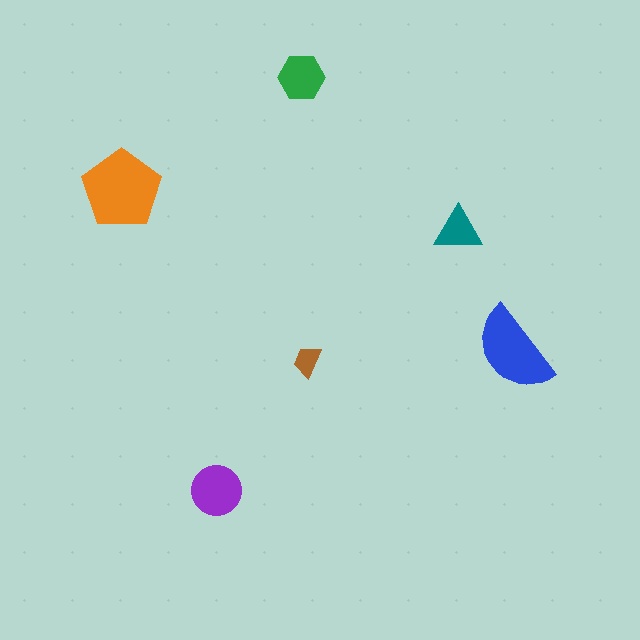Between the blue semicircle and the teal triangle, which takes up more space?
The blue semicircle.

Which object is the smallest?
The brown trapezoid.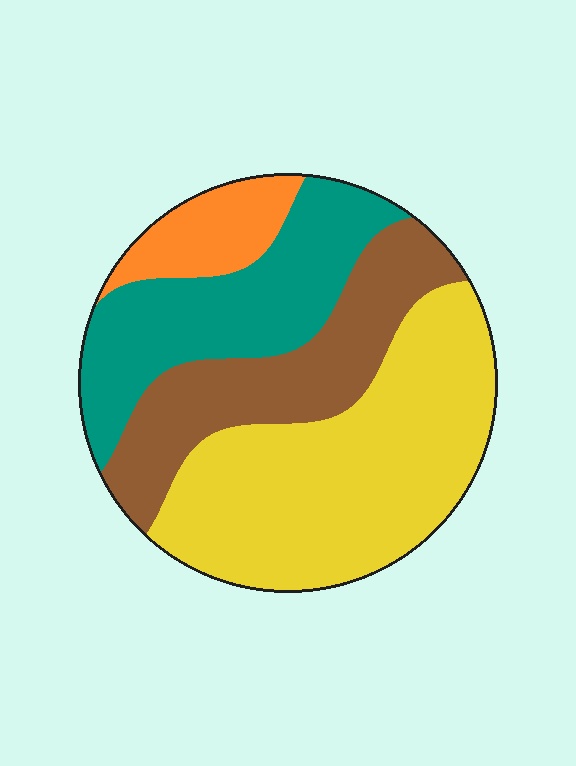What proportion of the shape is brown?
Brown takes up less than a quarter of the shape.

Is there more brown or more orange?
Brown.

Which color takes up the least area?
Orange, at roughly 10%.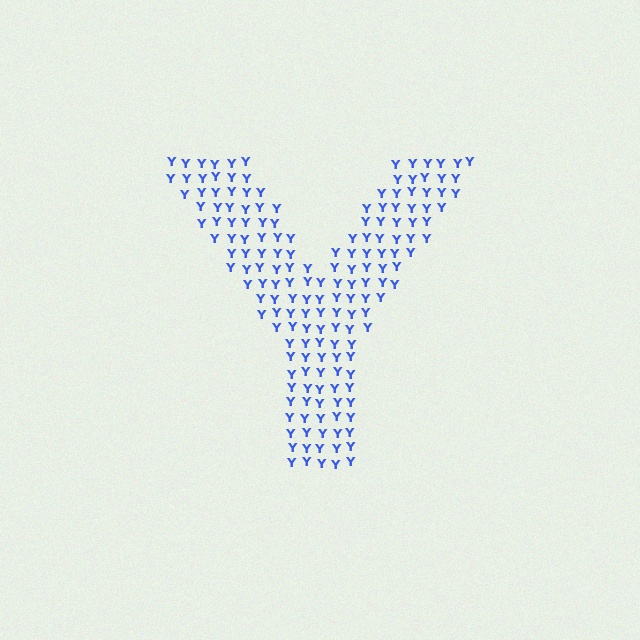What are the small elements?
The small elements are letter Y's.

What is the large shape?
The large shape is the letter Y.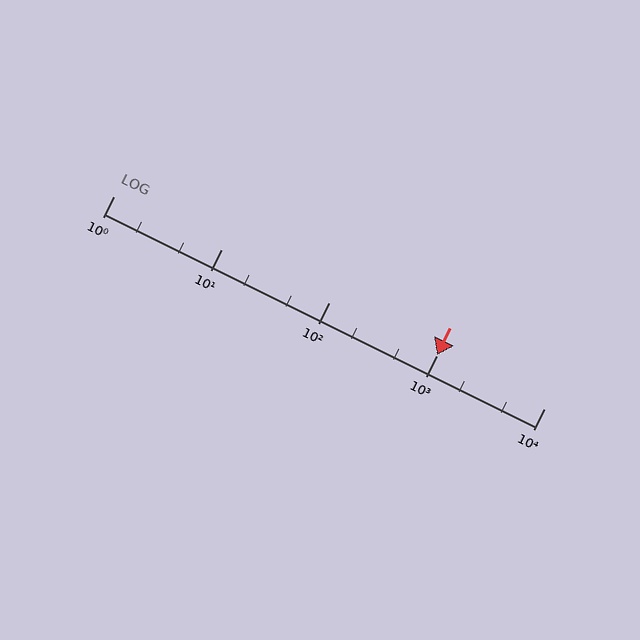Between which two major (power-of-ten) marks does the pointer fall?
The pointer is between 1000 and 10000.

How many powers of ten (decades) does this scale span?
The scale spans 4 decades, from 1 to 10000.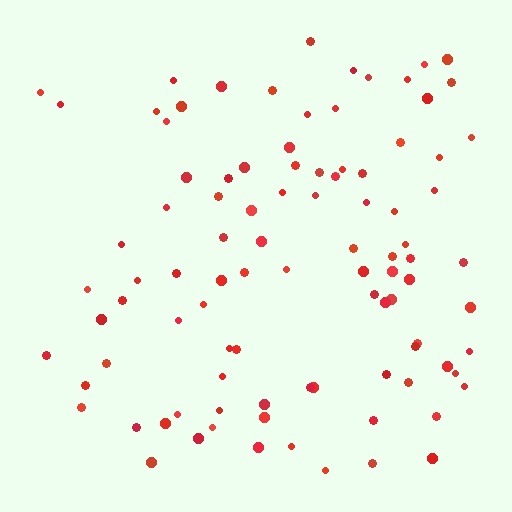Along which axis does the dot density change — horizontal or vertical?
Horizontal.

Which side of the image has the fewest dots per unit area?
The left.